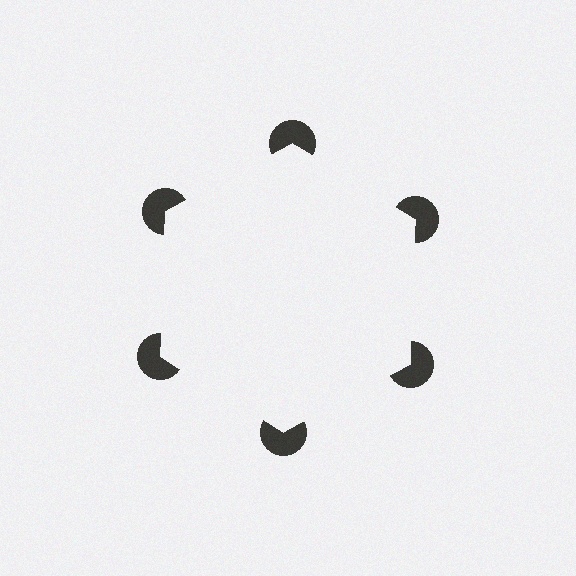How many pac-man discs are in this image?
There are 6 — one at each vertex of the illusory hexagon.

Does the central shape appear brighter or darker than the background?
It typically appears slightly brighter than the background, even though no actual brightness change is drawn.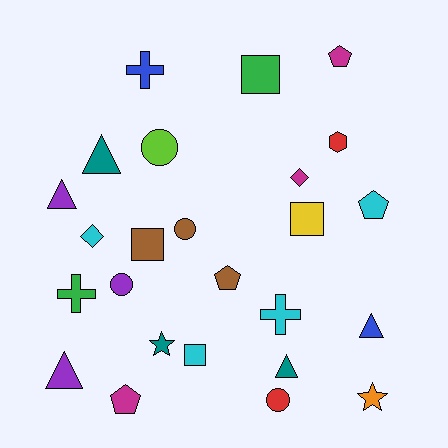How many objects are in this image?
There are 25 objects.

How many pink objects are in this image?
There are no pink objects.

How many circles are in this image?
There are 4 circles.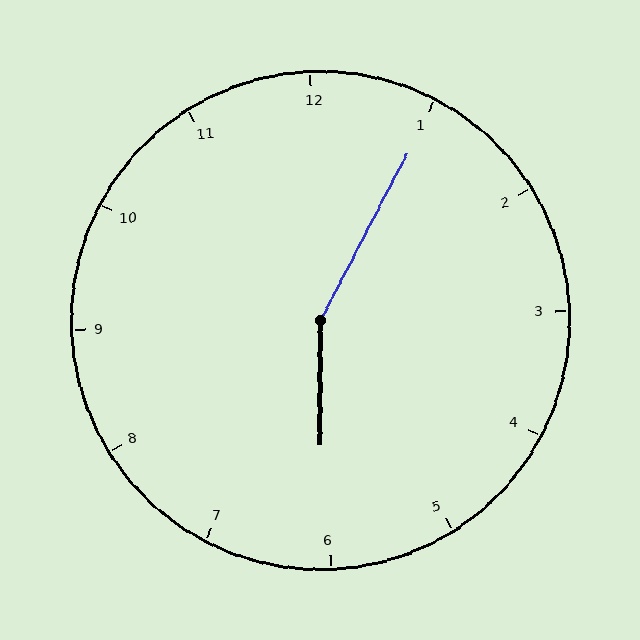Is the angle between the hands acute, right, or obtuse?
It is obtuse.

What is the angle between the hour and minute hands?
Approximately 152 degrees.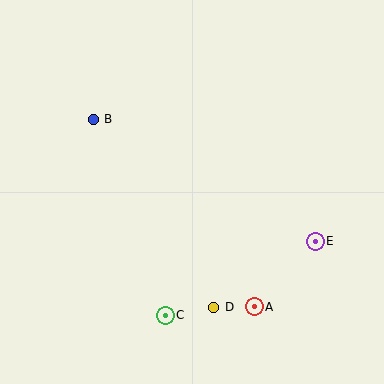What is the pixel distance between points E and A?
The distance between E and A is 89 pixels.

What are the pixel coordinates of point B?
Point B is at (93, 119).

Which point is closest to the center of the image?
Point D at (214, 307) is closest to the center.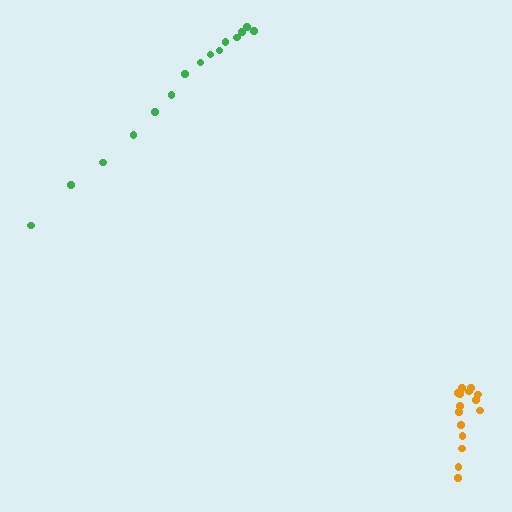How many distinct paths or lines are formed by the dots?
There are 2 distinct paths.